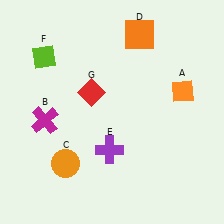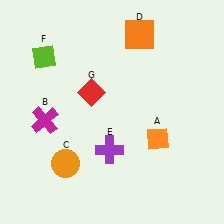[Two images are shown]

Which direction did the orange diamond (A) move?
The orange diamond (A) moved down.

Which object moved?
The orange diamond (A) moved down.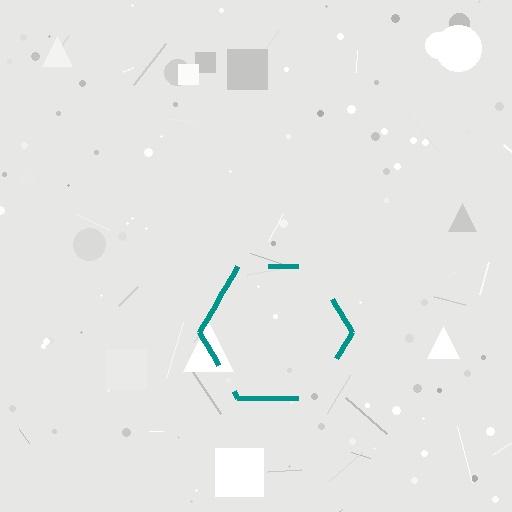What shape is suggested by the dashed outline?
The dashed outline suggests a hexagon.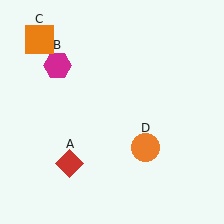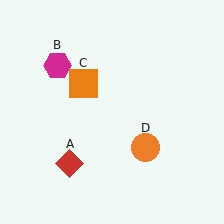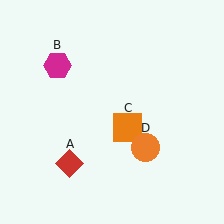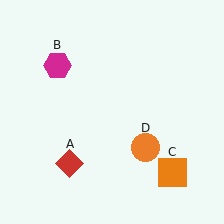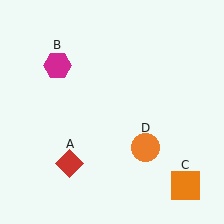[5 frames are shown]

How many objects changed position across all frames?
1 object changed position: orange square (object C).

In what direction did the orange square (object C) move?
The orange square (object C) moved down and to the right.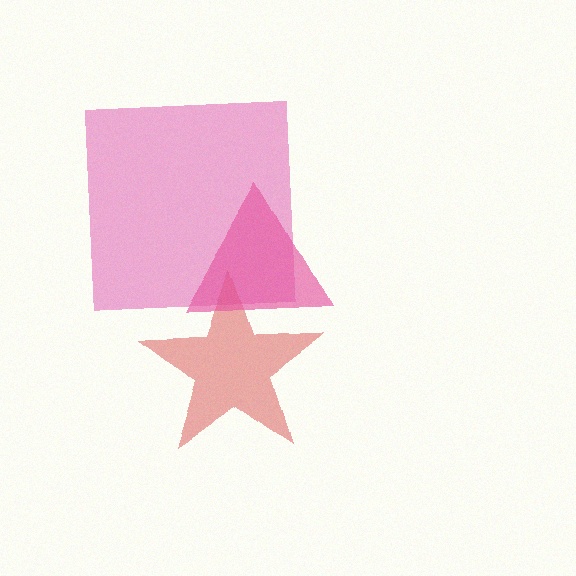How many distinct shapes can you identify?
There are 3 distinct shapes: a magenta square, a red star, a pink triangle.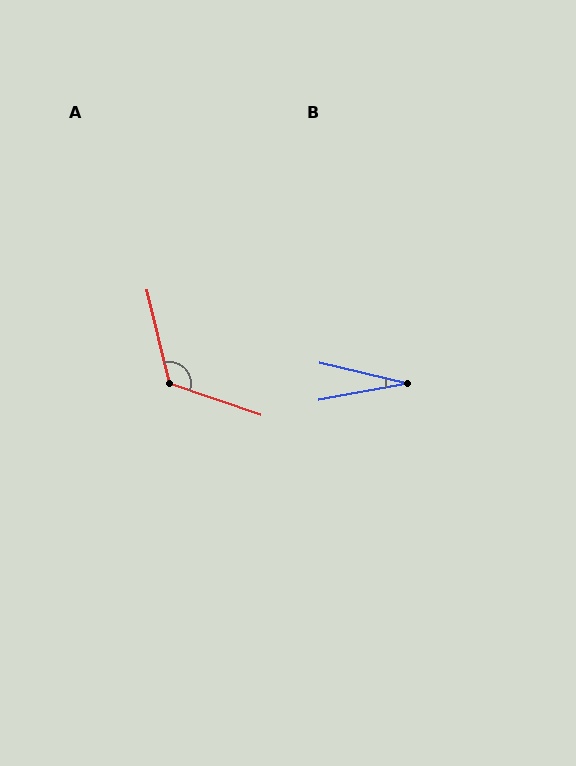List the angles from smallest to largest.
B (24°), A (123°).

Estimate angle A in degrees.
Approximately 123 degrees.